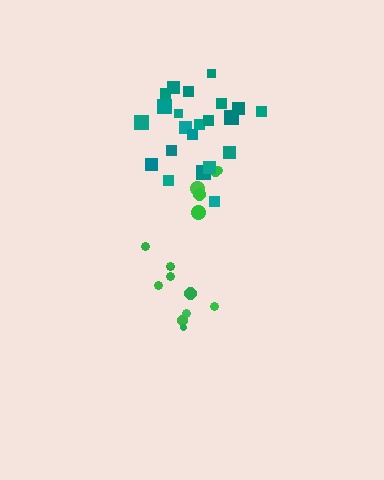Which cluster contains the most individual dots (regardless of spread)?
Teal (22).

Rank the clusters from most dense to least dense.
teal, green.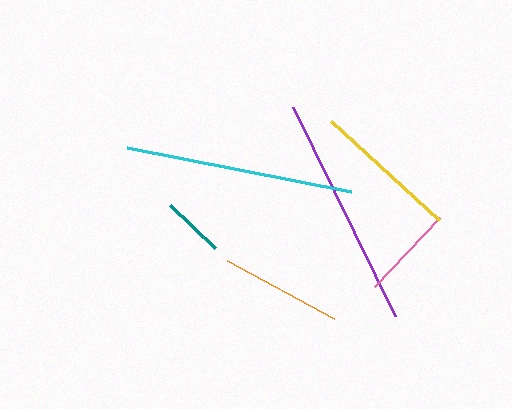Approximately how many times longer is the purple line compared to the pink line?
The purple line is approximately 2.4 times the length of the pink line.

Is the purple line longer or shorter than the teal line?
The purple line is longer than the teal line.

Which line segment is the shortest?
The teal line is the shortest at approximately 62 pixels.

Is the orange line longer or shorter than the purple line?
The purple line is longer than the orange line.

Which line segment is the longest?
The purple line is the longest at approximately 232 pixels.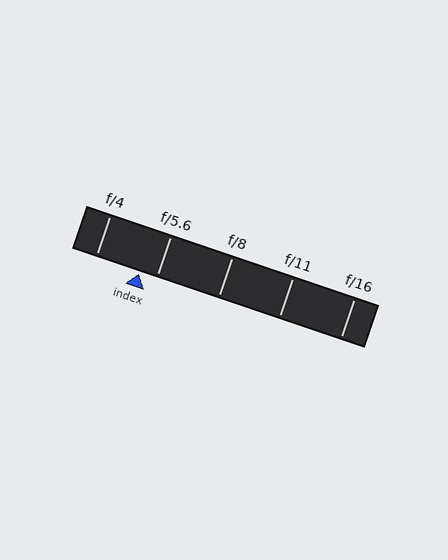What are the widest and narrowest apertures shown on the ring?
The widest aperture shown is f/4 and the narrowest is f/16.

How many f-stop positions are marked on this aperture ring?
There are 5 f-stop positions marked.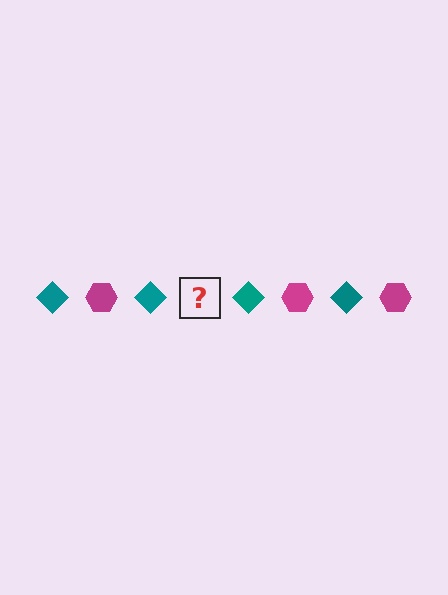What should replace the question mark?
The question mark should be replaced with a magenta hexagon.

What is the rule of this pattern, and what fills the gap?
The rule is that the pattern alternates between teal diamond and magenta hexagon. The gap should be filled with a magenta hexagon.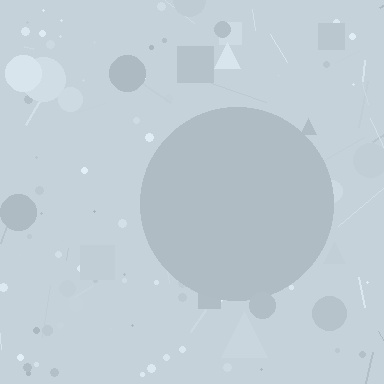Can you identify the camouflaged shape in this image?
The camouflaged shape is a circle.